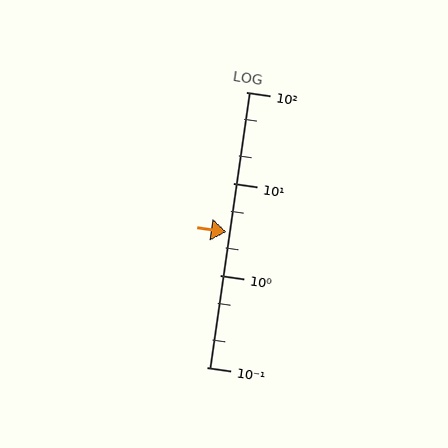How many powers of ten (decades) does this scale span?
The scale spans 3 decades, from 0.1 to 100.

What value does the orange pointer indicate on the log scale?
The pointer indicates approximately 3.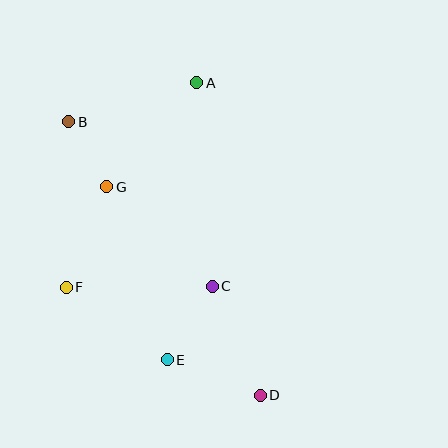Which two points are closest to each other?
Points B and G are closest to each other.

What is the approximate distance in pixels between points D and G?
The distance between D and G is approximately 259 pixels.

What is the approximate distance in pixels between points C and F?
The distance between C and F is approximately 146 pixels.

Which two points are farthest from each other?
Points B and D are farthest from each other.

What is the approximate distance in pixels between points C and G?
The distance between C and G is approximately 145 pixels.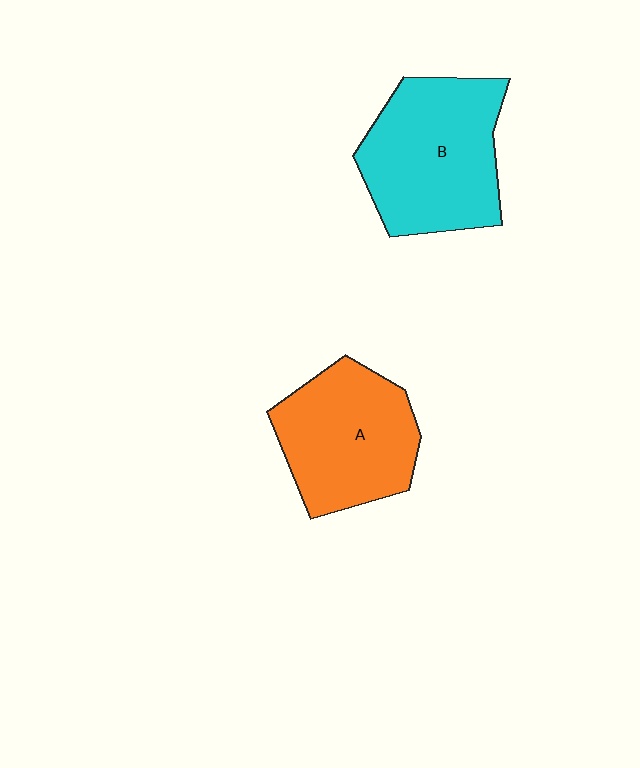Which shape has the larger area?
Shape B (cyan).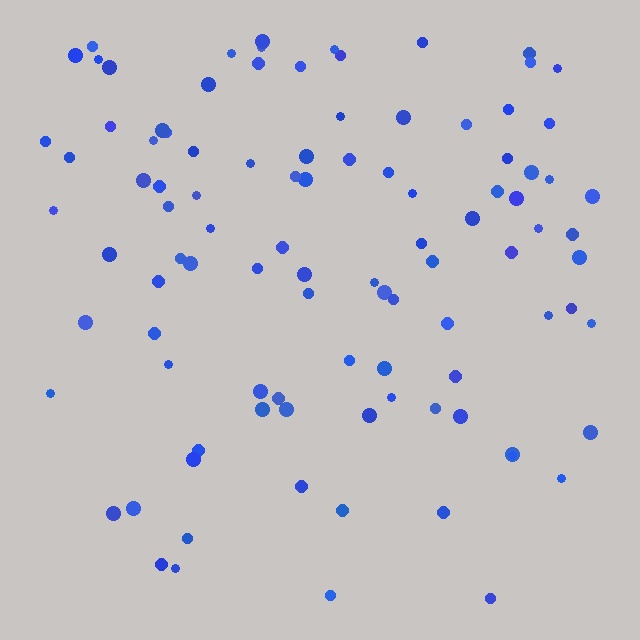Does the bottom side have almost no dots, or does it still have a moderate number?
Still a moderate number, just noticeably fewer than the top.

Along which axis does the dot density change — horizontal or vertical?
Vertical.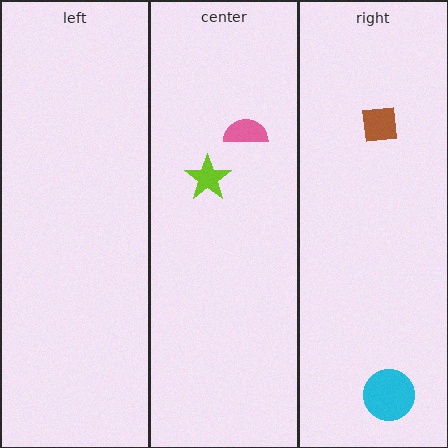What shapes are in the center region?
The pink semicircle, the lime star.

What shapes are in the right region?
The cyan circle, the brown square.